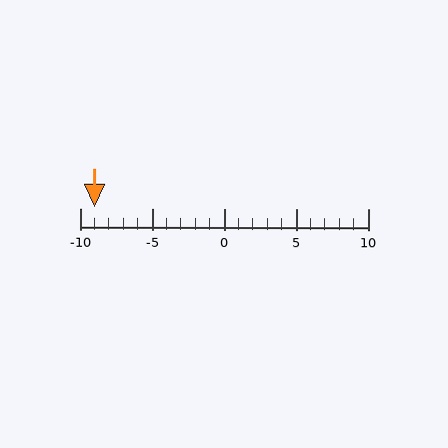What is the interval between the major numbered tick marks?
The major tick marks are spaced 5 units apart.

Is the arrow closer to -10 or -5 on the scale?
The arrow is closer to -10.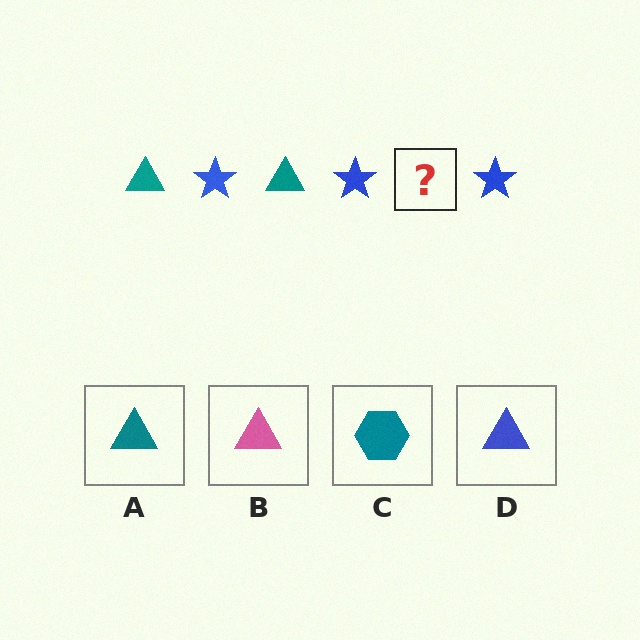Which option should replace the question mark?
Option A.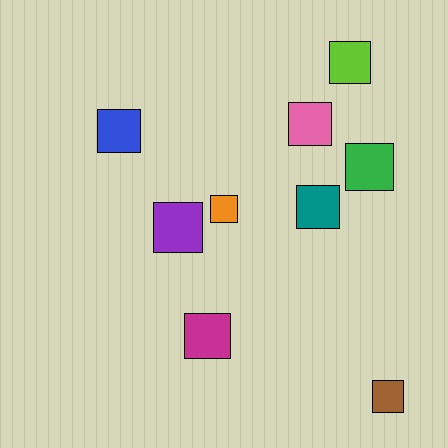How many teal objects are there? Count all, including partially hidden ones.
There is 1 teal object.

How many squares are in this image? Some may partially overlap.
There are 9 squares.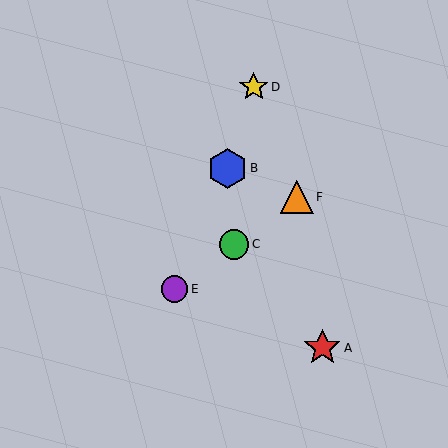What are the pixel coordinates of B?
Object B is at (227, 169).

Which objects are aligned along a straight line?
Objects C, E, F are aligned along a straight line.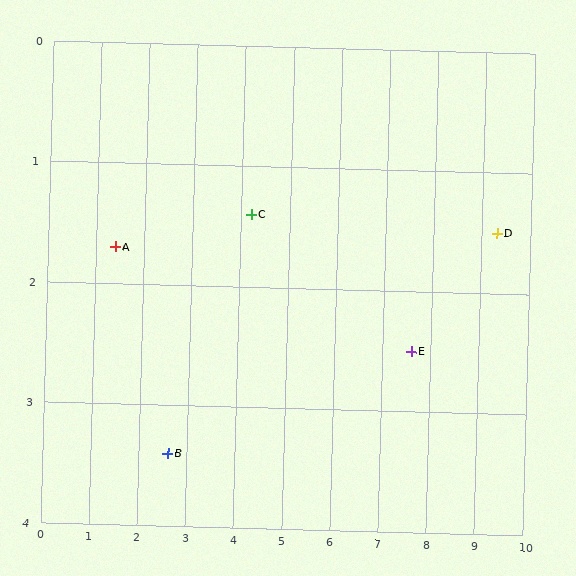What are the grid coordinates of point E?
Point E is at approximately (7.6, 2.5).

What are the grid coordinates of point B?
Point B is at approximately (2.6, 3.4).